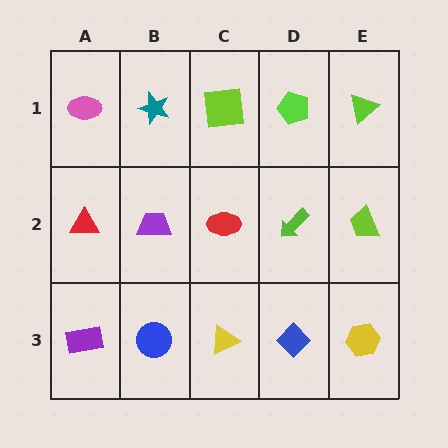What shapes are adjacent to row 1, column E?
A lime trapezoid (row 2, column E), a lime pentagon (row 1, column D).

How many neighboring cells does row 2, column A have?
3.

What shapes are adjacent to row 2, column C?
A lime square (row 1, column C), a yellow triangle (row 3, column C), a purple trapezoid (row 2, column B), a lime arrow (row 2, column D).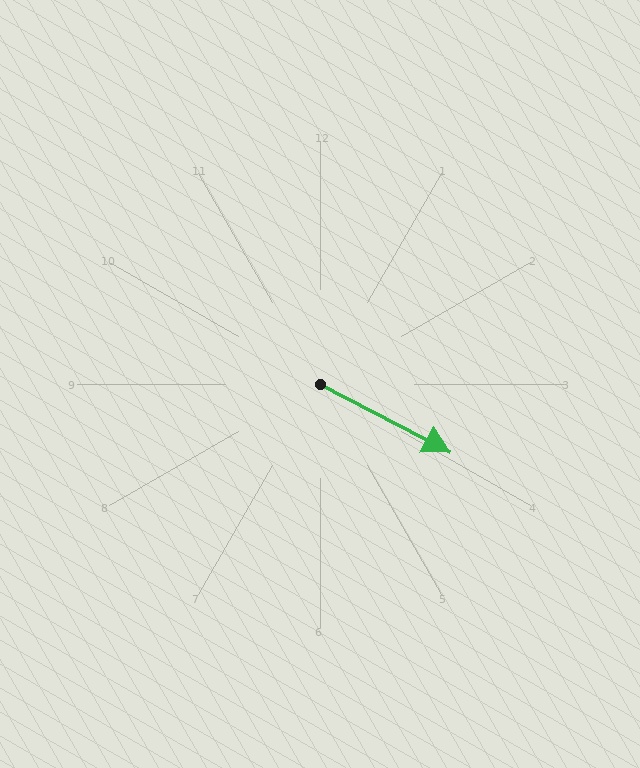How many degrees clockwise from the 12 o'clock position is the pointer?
Approximately 118 degrees.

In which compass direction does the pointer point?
Southeast.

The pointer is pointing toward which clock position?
Roughly 4 o'clock.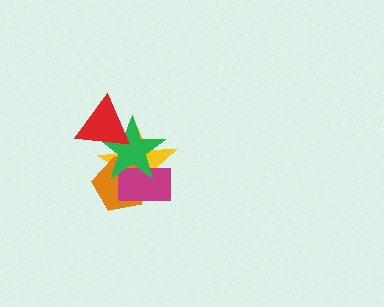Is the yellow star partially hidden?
Yes, it is partially covered by another shape.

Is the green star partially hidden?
Yes, it is partially covered by another shape.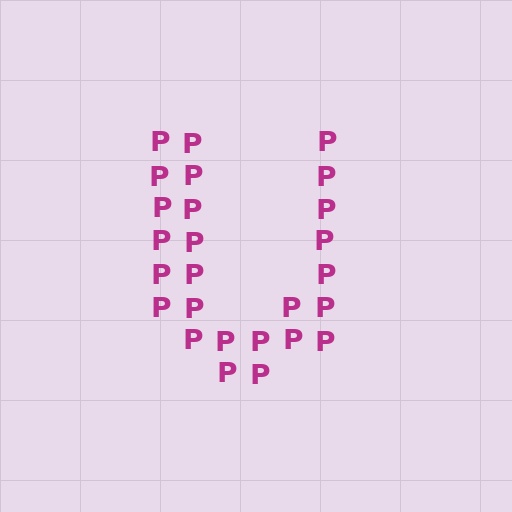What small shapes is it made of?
It is made of small letter P's.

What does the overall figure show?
The overall figure shows the letter U.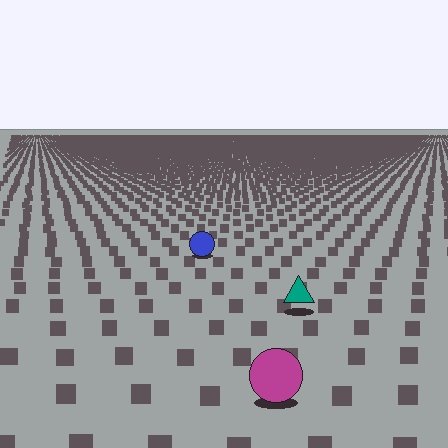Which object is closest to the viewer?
The magenta circle is closest. The texture marks near it are larger and more spread out.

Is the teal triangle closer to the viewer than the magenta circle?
No. The magenta circle is closer — you can tell from the texture gradient: the ground texture is coarser near it.